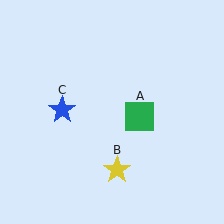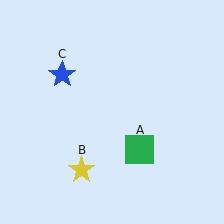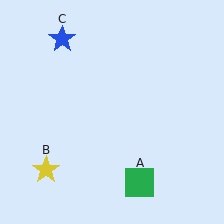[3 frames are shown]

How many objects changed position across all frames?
3 objects changed position: green square (object A), yellow star (object B), blue star (object C).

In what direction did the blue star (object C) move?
The blue star (object C) moved up.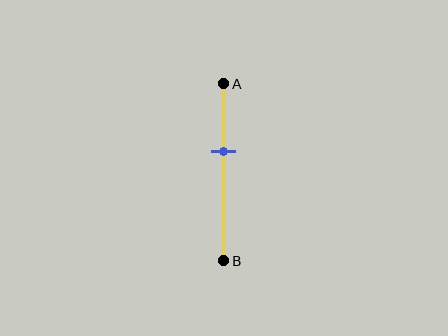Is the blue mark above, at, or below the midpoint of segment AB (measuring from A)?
The blue mark is above the midpoint of segment AB.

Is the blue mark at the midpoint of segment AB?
No, the mark is at about 40% from A, not at the 50% midpoint.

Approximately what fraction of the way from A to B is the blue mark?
The blue mark is approximately 40% of the way from A to B.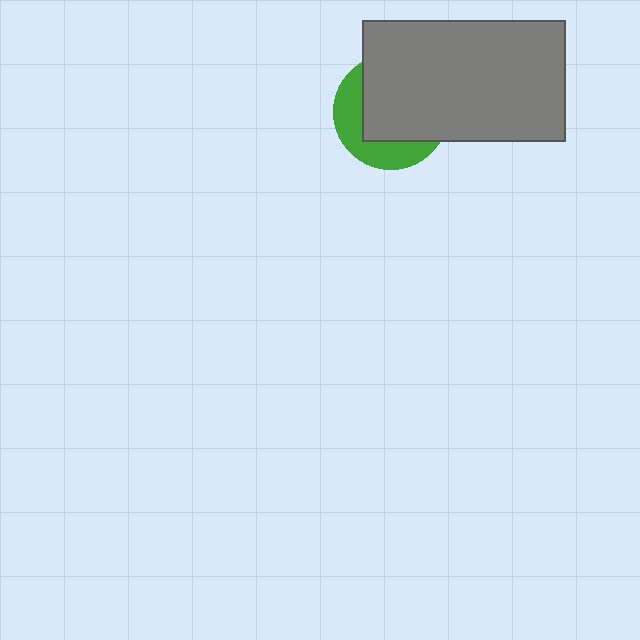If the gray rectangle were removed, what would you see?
You would see the complete green circle.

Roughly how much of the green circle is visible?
A small part of it is visible (roughly 36%).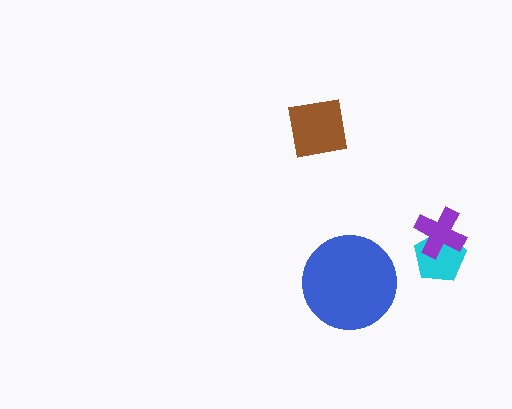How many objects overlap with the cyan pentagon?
1 object overlaps with the cyan pentagon.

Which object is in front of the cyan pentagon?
The purple cross is in front of the cyan pentagon.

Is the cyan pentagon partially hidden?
Yes, it is partially covered by another shape.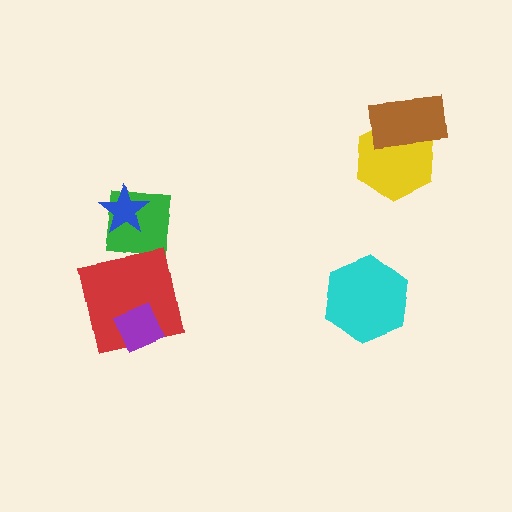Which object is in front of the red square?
The purple diamond is in front of the red square.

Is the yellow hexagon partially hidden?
Yes, it is partially covered by another shape.